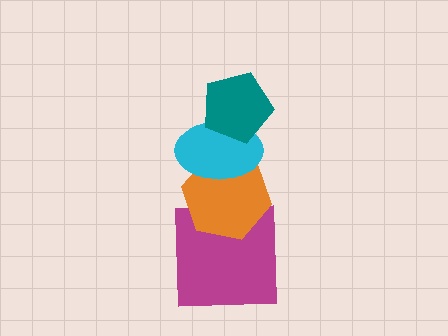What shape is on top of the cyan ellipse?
The teal pentagon is on top of the cyan ellipse.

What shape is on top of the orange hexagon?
The cyan ellipse is on top of the orange hexagon.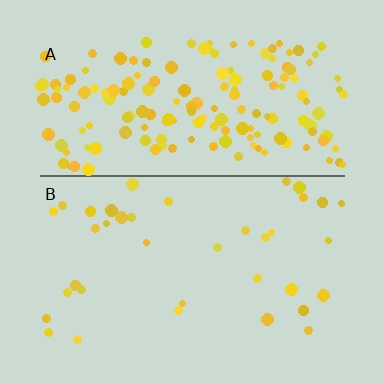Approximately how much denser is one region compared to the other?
Approximately 4.5× — region A over region B.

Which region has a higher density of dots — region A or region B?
A (the top).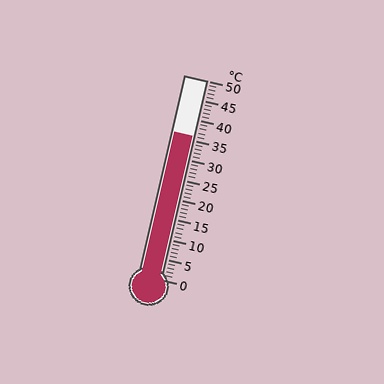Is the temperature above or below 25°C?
The temperature is above 25°C.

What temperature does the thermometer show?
The thermometer shows approximately 36°C.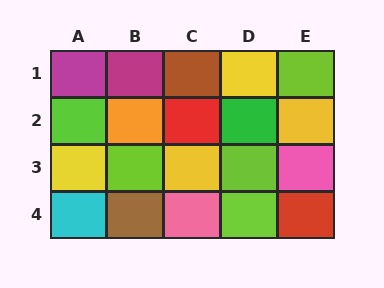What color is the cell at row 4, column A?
Cyan.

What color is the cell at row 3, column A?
Yellow.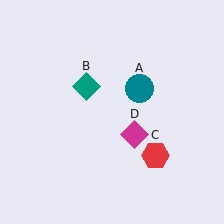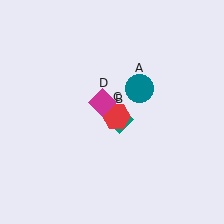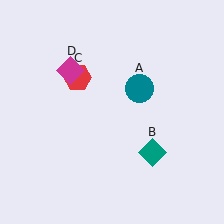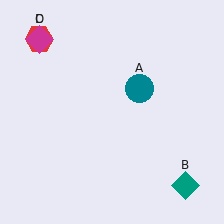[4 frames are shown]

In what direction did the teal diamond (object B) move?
The teal diamond (object B) moved down and to the right.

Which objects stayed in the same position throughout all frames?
Teal circle (object A) remained stationary.